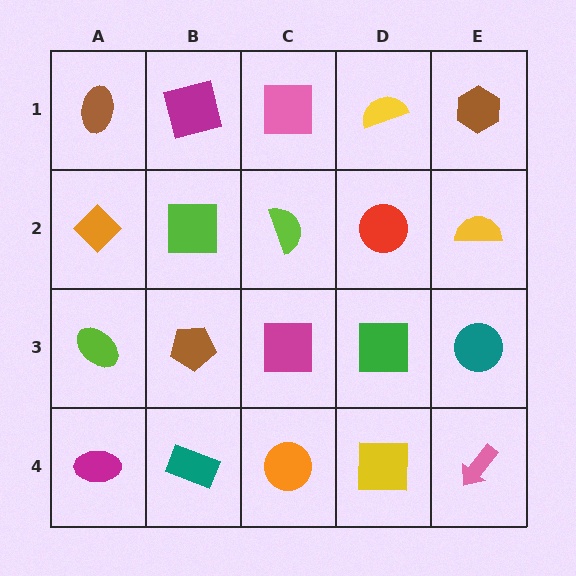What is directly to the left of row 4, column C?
A teal rectangle.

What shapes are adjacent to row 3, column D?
A red circle (row 2, column D), a yellow square (row 4, column D), a magenta square (row 3, column C), a teal circle (row 3, column E).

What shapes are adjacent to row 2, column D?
A yellow semicircle (row 1, column D), a green square (row 3, column D), a lime semicircle (row 2, column C), a yellow semicircle (row 2, column E).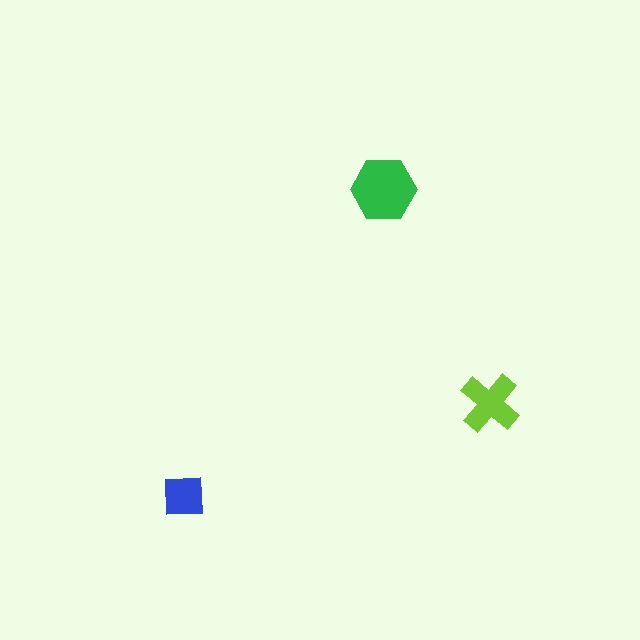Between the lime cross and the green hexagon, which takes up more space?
The green hexagon.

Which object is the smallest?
The blue square.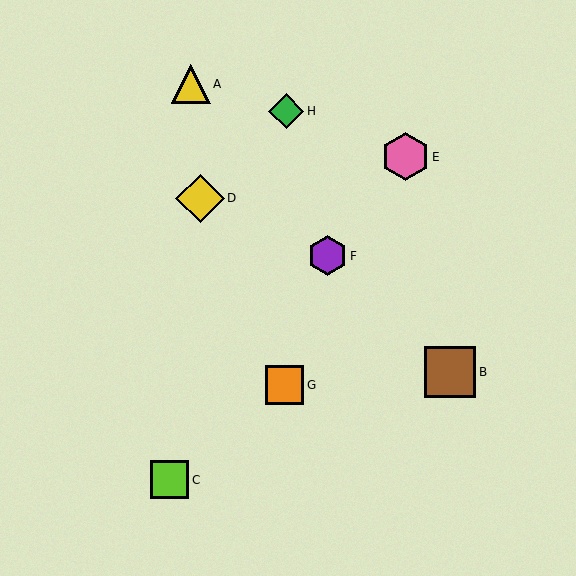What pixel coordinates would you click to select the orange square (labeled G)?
Click at (285, 385) to select the orange square G.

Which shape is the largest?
The brown square (labeled B) is the largest.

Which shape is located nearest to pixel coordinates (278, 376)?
The orange square (labeled G) at (285, 385) is nearest to that location.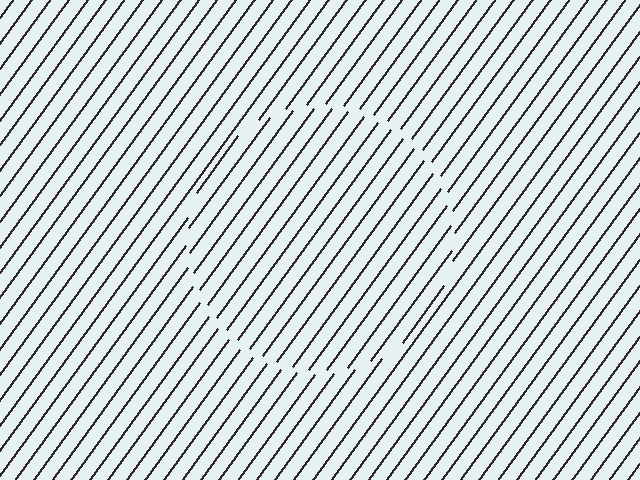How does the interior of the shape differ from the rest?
The interior of the shape contains the same grating, shifted by half a period — the contour is defined by the phase discontinuity where line-ends from the inner and outer gratings abut.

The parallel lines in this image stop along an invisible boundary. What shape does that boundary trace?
An illusory circle. The interior of the shape contains the same grating, shifted by half a period — the contour is defined by the phase discontinuity where line-ends from the inner and outer gratings abut.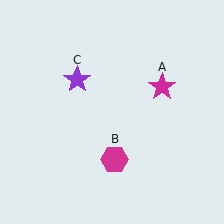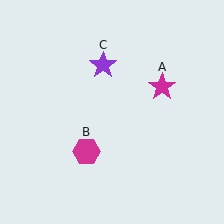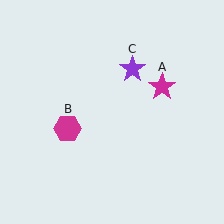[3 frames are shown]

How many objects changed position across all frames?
2 objects changed position: magenta hexagon (object B), purple star (object C).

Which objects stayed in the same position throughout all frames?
Magenta star (object A) remained stationary.